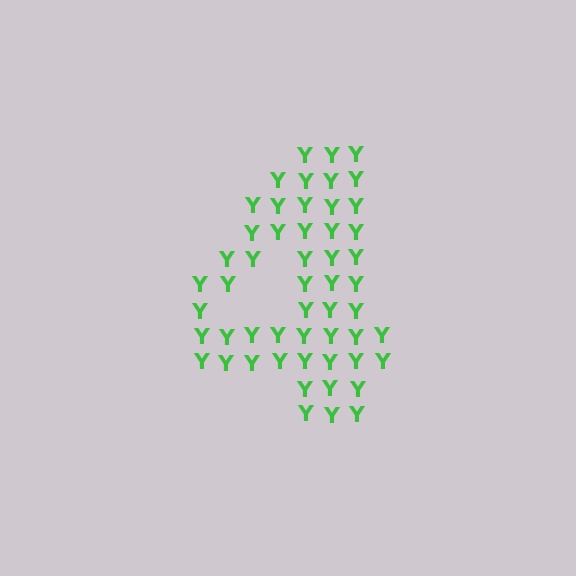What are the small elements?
The small elements are letter Y's.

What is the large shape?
The large shape is the digit 4.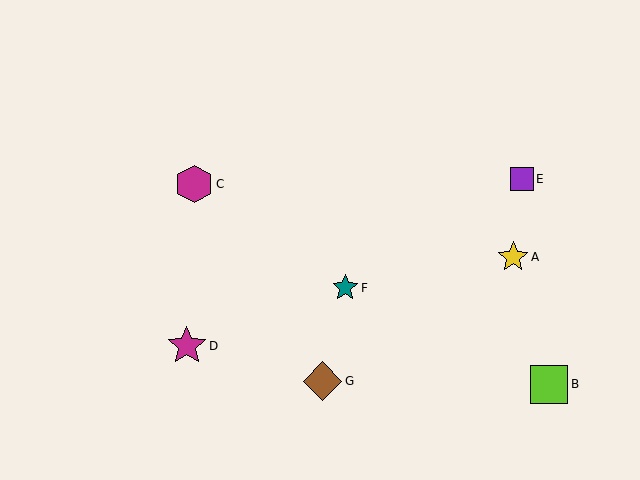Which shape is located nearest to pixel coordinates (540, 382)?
The lime square (labeled B) at (549, 384) is nearest to that location.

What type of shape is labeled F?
Shape F is a teal star.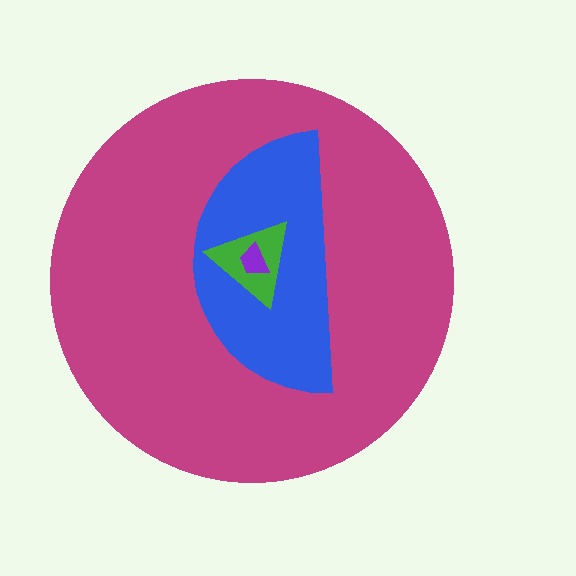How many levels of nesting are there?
4.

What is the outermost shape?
The magenta circle.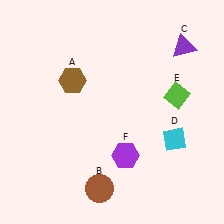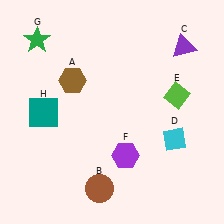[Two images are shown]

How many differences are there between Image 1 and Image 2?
There are 2 differences between the two images.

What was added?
A green star (G), a teal square (H) were added in Image 2.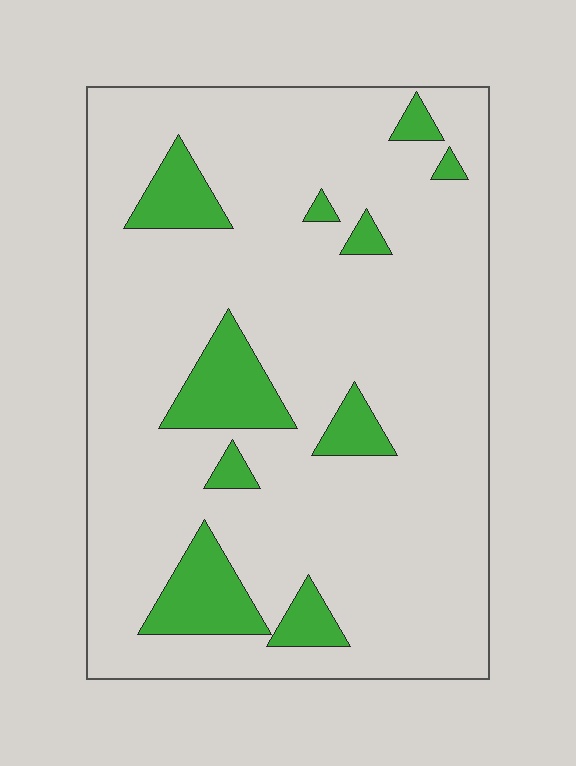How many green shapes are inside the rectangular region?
10.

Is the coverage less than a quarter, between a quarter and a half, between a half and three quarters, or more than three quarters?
Less than a quarter.